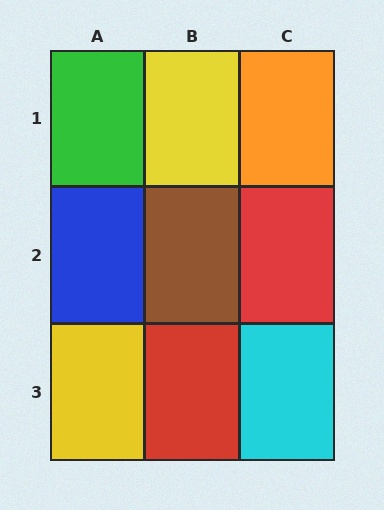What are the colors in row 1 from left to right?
Green, yellow, orange.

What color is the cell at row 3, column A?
Yellow.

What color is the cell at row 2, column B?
Brown.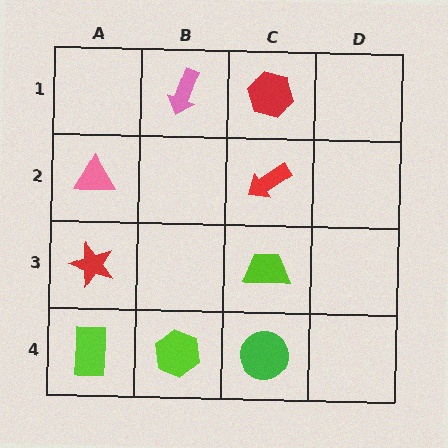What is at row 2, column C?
A red arrow.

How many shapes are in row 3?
2 shapes.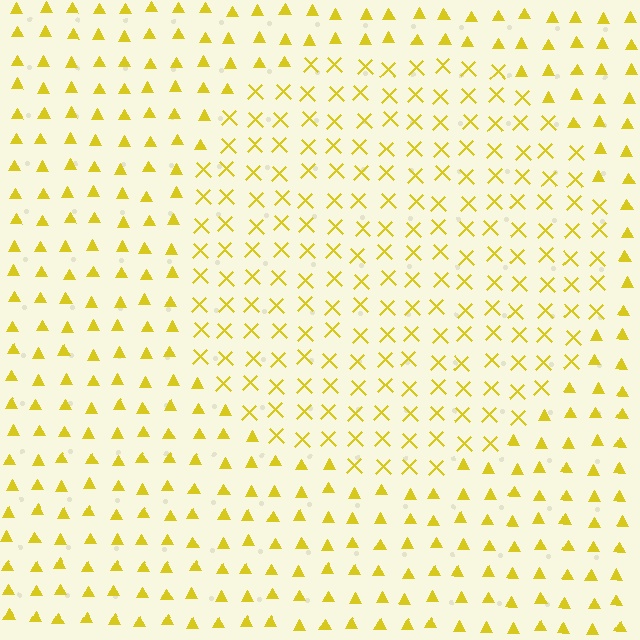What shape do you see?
I see a circle.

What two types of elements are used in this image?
The image uses X marks inside the circle region and triangles outside it.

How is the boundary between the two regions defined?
The boundary is defined by a change in element shape: X marks inside vs. triangles outside. All elements share the same color and spacing.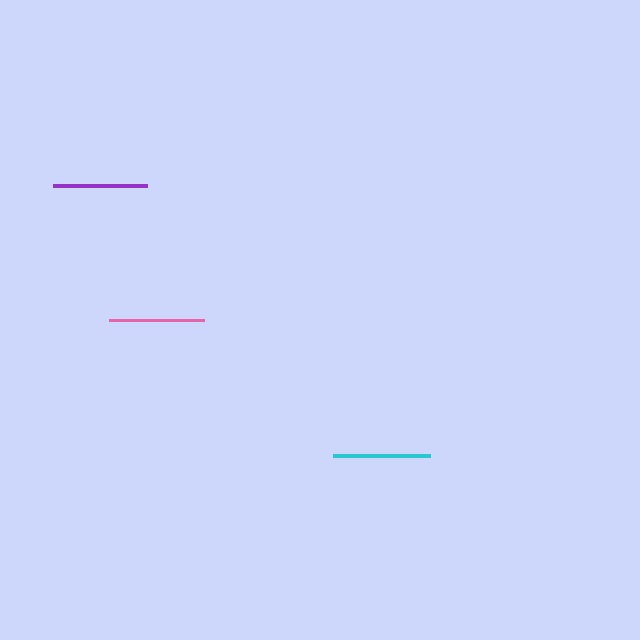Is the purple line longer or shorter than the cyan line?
The cyan line is longer than the purple line.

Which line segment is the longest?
The cyan line is the longest at approximately 97 pixels.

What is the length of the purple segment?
The purple segment is approximately 94 pixels long.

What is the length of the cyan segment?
The cyan segment is approximately 97 pixels long.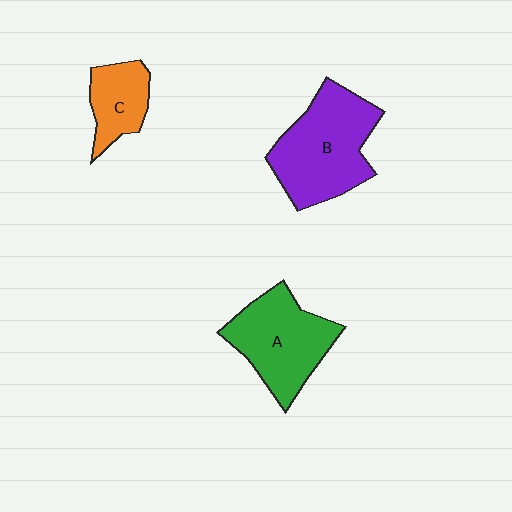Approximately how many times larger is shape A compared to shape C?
Approximately 1.8 times.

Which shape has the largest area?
Shape B (purple).